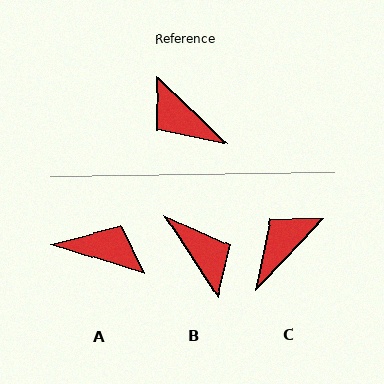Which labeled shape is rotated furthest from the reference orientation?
B, about 168 degrees away.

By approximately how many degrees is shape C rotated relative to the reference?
Approximately 89 degrees clockwise.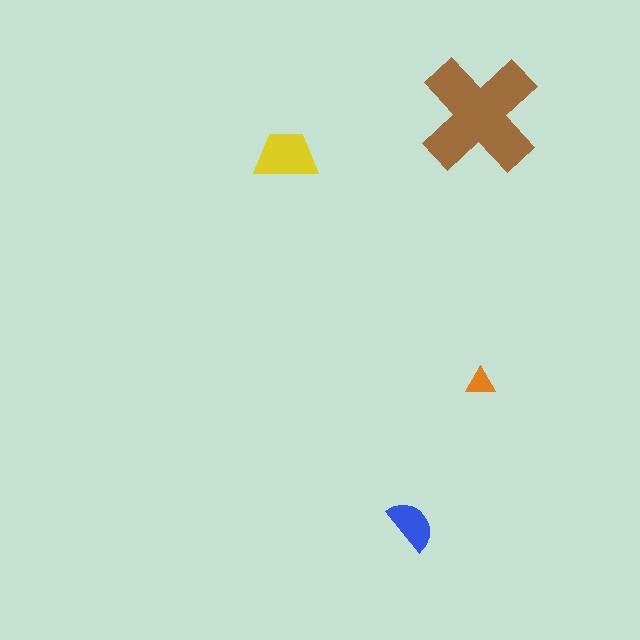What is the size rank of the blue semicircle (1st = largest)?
3rd.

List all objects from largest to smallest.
The brown cross, the yellow trapezoid, the blue semicircle, the orange triangle.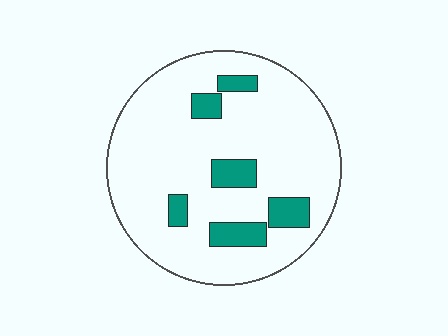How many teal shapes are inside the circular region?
6.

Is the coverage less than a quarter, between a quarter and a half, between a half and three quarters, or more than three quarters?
Less than a quarter.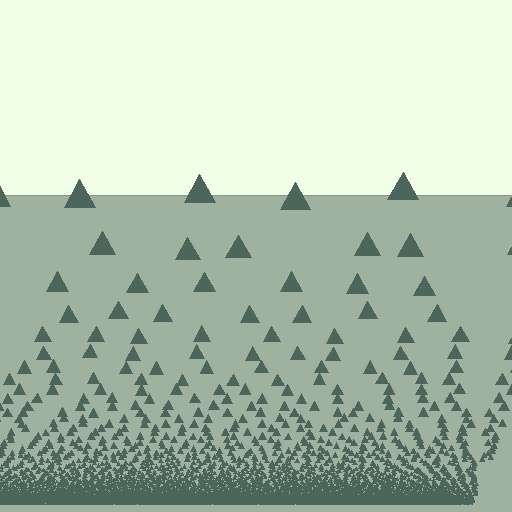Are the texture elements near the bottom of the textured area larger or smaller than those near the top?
Smaller. The gradient is inverted — elements near the bottom are smaller and denser.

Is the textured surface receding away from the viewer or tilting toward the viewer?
The surface appears to tilt toward the viewer. Texture elements get larger and sparser toward the top.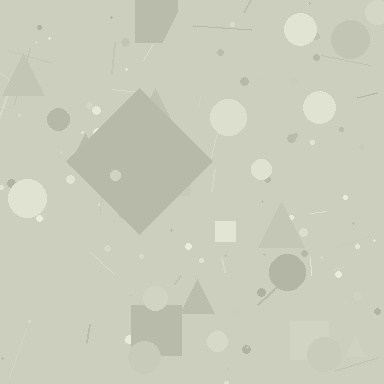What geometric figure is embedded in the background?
A diamond is embedded in the background.